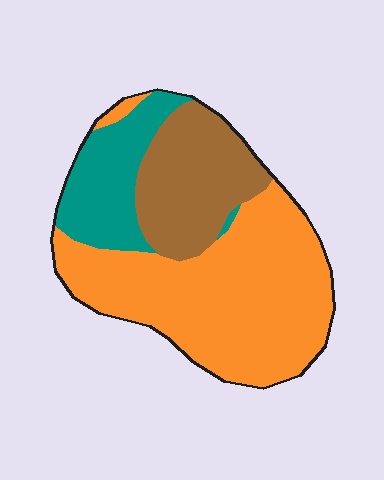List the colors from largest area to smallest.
From largest to smallest: orange, brown, teal.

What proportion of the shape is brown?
Brown covers around 25% of the shape.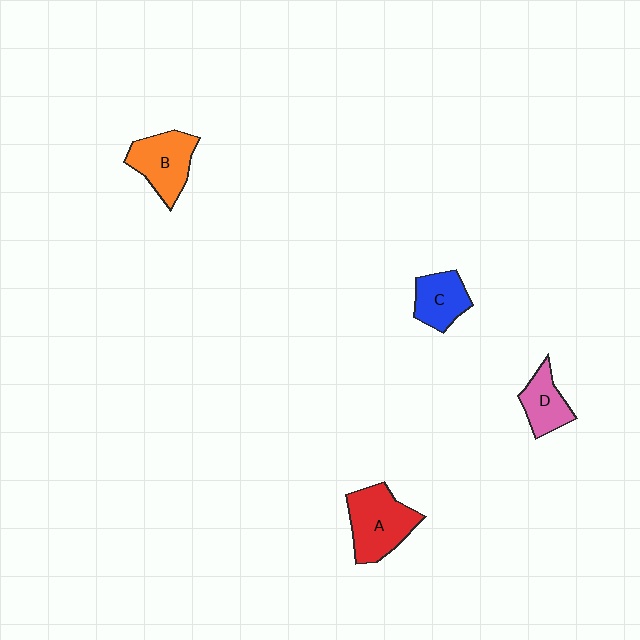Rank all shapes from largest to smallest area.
From largest to smallest: A (red), B (orange), C (blue), D (pink).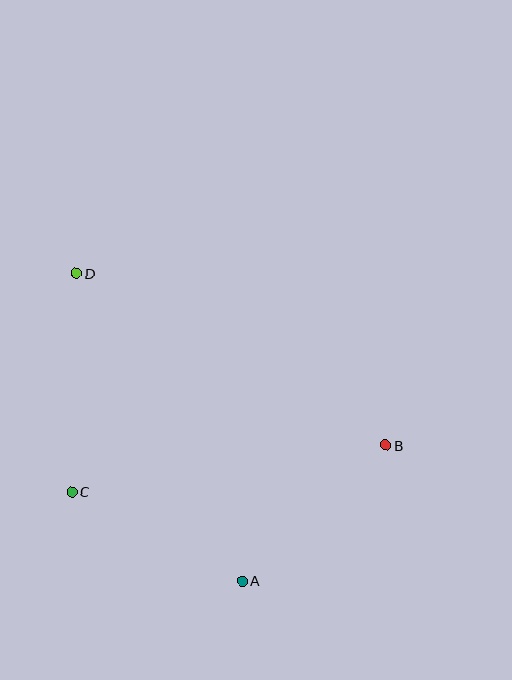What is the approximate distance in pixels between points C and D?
The distance between C and D is approximately 218 pixels.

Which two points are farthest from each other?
Points B and D are farthest from each other.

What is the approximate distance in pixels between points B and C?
The distance between B and C is approximately 317 pixels.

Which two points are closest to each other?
Points A and C are closest to each other.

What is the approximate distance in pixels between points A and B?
The distance between A and B is approximately 197 pixels.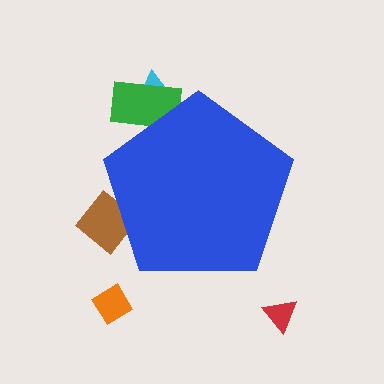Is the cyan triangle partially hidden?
Yes, the cyan triangle is partially hidden behind the blue pentagon.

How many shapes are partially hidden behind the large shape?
3 shapes are partially hidden.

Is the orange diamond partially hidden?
No, the orange diamond is fully visible.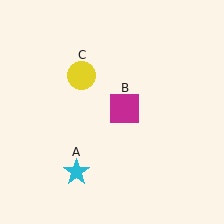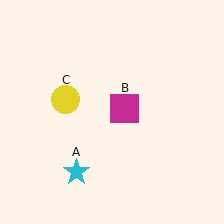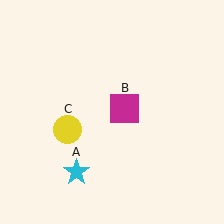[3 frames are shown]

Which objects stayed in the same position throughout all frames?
Cyan star (object A) and magenta square (object B) remained stationary.